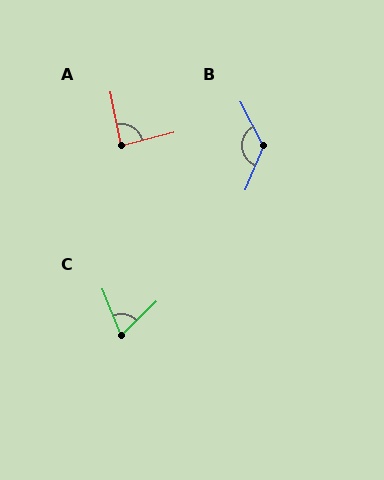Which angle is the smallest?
C, at approximately 67 degrees.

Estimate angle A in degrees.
Approximately 87 degrees.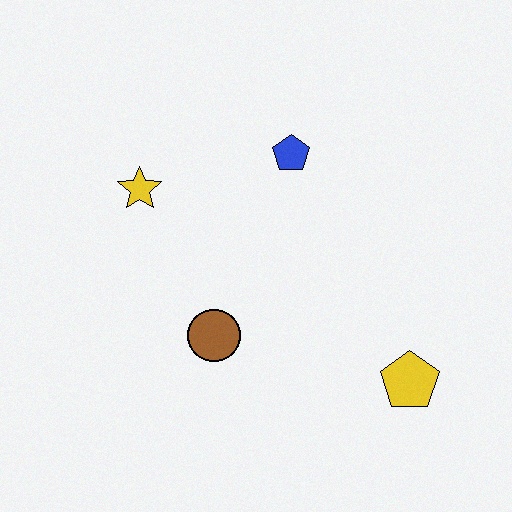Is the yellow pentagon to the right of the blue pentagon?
Yes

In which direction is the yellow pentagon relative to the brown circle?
The yellow pentagon is to the right of the brown circle.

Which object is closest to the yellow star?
The blue pentagon is closest to the yellow star.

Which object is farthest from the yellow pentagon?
The yellow star is farthest from the yellow pentagon.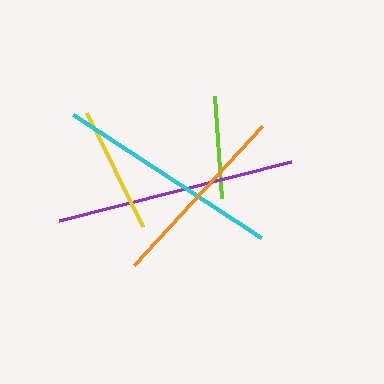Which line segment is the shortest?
The lime line is the shortest at approximately 102 pixels.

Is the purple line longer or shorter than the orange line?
The purple line is longer than the orange line.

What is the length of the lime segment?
The lime segment is approximately 102 pixels long.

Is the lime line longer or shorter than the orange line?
The orange line is longer than the lime line.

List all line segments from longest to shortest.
From longest to shortest: purple, cyan, orange, yellow, lime.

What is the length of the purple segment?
The purple segment is approximately 239 pixels long.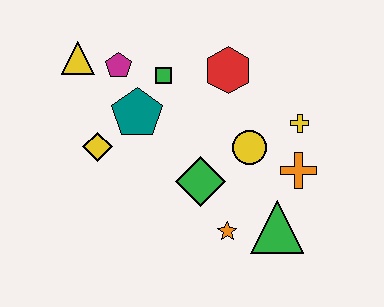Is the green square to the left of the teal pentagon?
No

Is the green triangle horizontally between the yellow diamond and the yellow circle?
No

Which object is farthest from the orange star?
The yellow triangle is farthest from the orange star.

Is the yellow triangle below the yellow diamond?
No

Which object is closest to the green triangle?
The orange star is closest to the green triangle.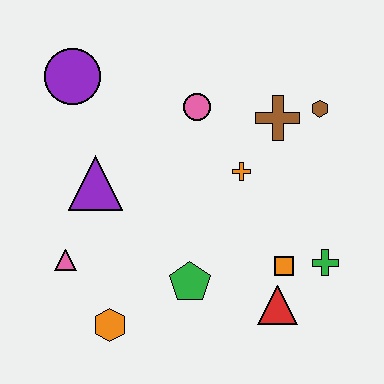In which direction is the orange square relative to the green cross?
The orange square is to the left of the green cross.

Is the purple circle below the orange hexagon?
No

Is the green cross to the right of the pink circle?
Yes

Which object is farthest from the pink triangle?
The brown hexagon is farthest from the pink triangle.